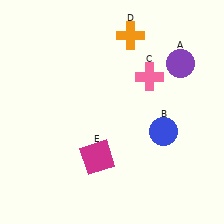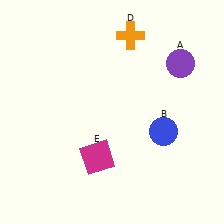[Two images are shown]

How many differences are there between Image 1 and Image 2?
There is 1 difference between the two images.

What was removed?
The pink cross (C) was removed in Image 2.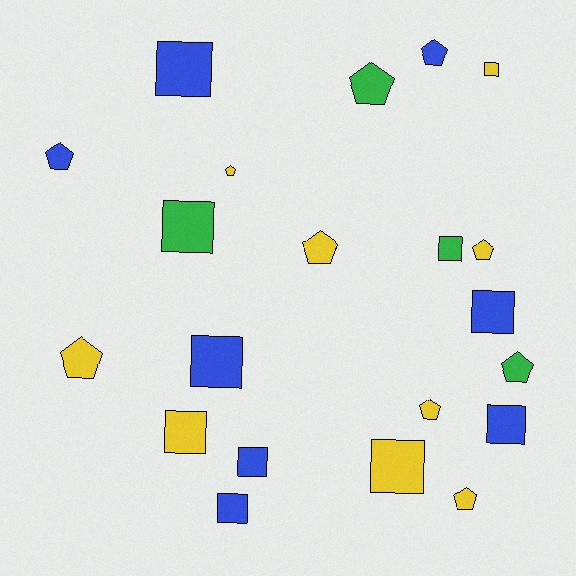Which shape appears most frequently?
Square, with 11 objects.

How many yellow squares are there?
There are 3 yellow squares.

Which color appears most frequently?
Yellow, with 9 objects.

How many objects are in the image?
There are 21 objects.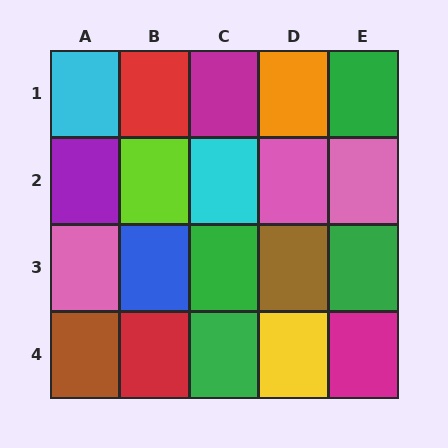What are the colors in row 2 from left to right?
Purple, lime, cyan, pink, pink.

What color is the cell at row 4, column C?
Green.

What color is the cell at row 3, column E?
Green.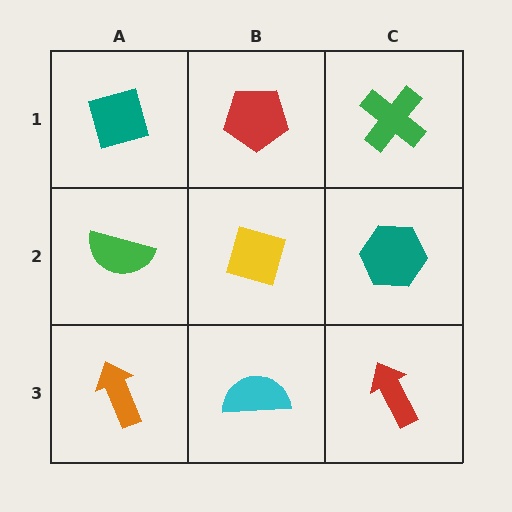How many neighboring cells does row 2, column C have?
3.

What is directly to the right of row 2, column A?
A yellow diamond.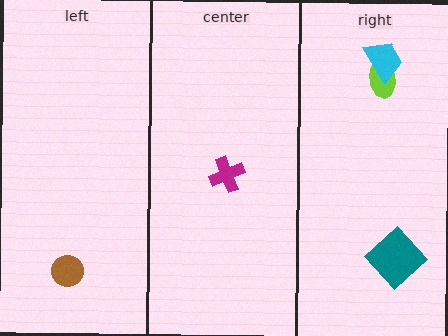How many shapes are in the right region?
3.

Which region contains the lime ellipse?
The right region.